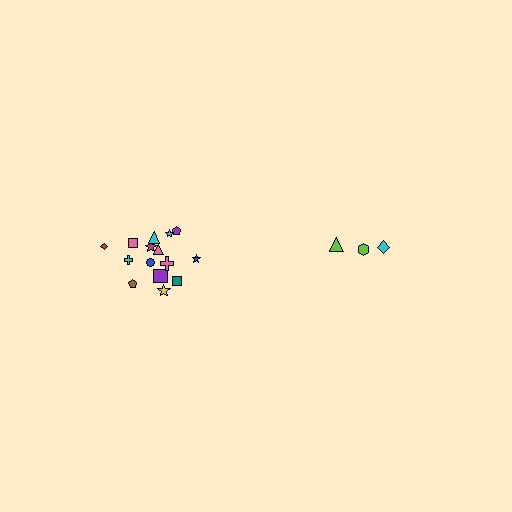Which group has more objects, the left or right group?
The left group.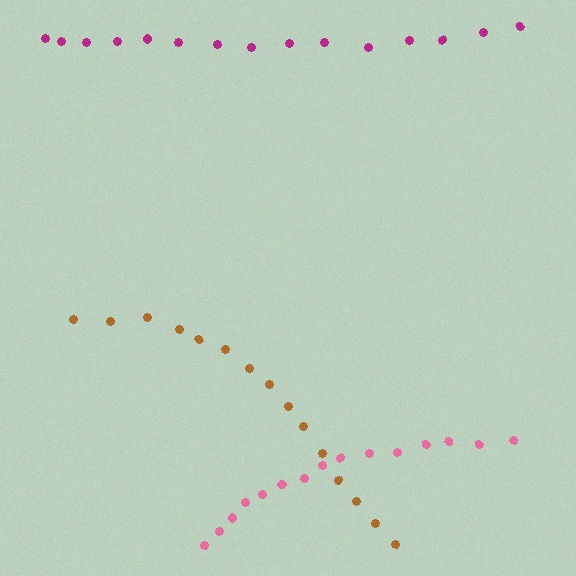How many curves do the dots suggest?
There are 3 distinct paths.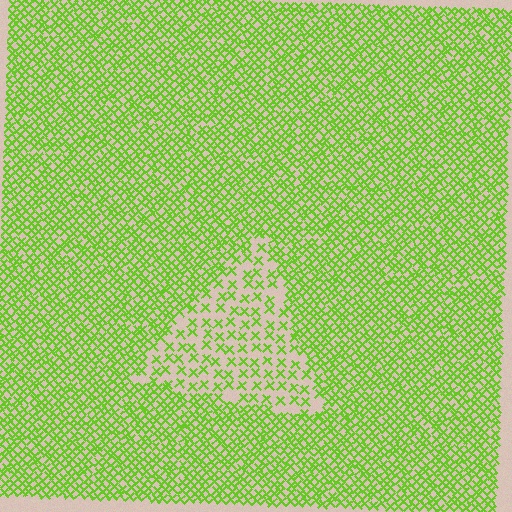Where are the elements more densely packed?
The elements are more densely packed outside the triangle boundary.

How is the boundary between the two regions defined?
The boundary is defined by a change in element density (approximately 2.3x ratio). All elements are the same color, size, and shape.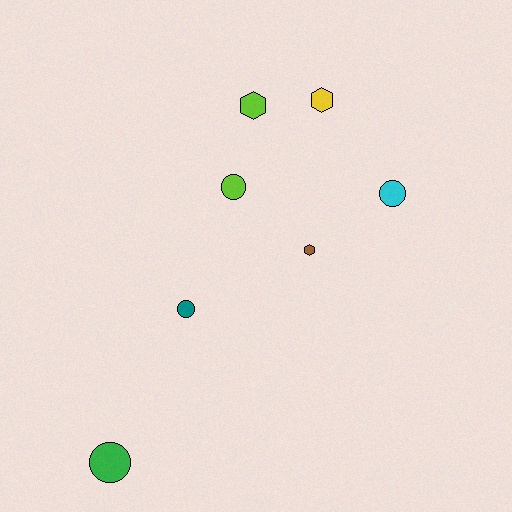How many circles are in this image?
There are 4 circles.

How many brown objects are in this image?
There is 1 brown object.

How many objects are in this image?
There are 7 objects.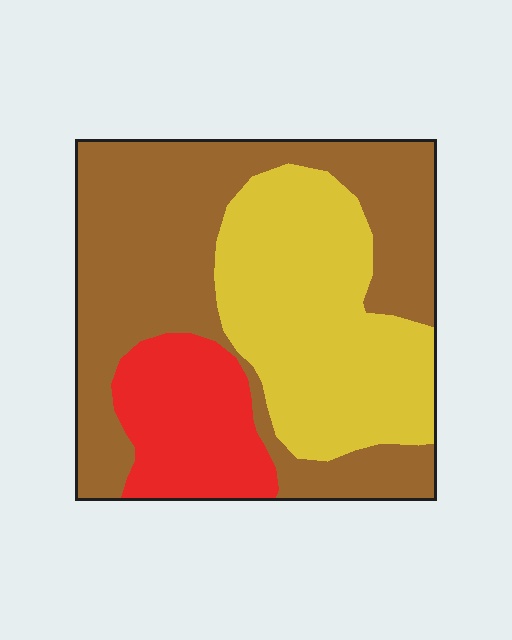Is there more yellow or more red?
Yellow.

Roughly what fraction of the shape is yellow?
Yellow covers about 35% of the shape.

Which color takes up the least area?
Red, at roughly 15%.